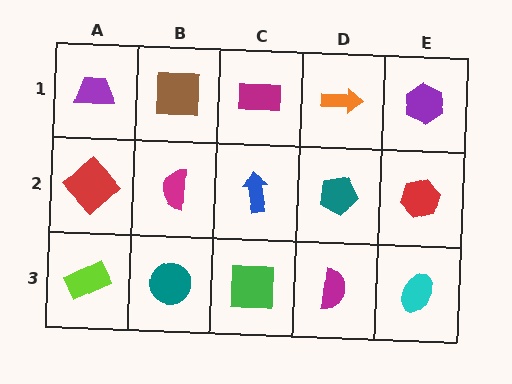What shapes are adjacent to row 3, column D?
A teal pentagon (row 2, column D), a green square (row 3, column C), a cyan ellipse (row 3, column E).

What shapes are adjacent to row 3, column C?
A blue arrow (row 2, column C), a teal circle (row 3, column B), a magenta semicircle (row 3, column D).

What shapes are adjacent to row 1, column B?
A magenta semicircle (row 2, column B), a purple trapezoid (row 1, column A), a magenta rectangle (row 1, column C).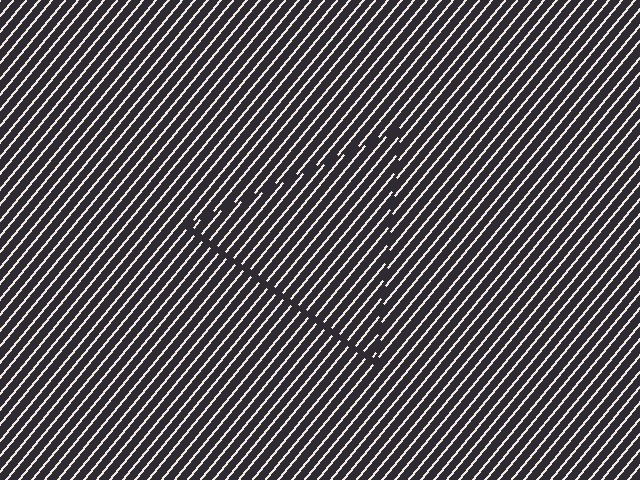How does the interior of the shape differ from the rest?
The interior of the shape contains the same grating, shifted by half a period — the contour is defined by the phase discontinuity where line-ends from the inner and outer gratings abut.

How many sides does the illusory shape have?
3 sides — the line-ends trace a triangle.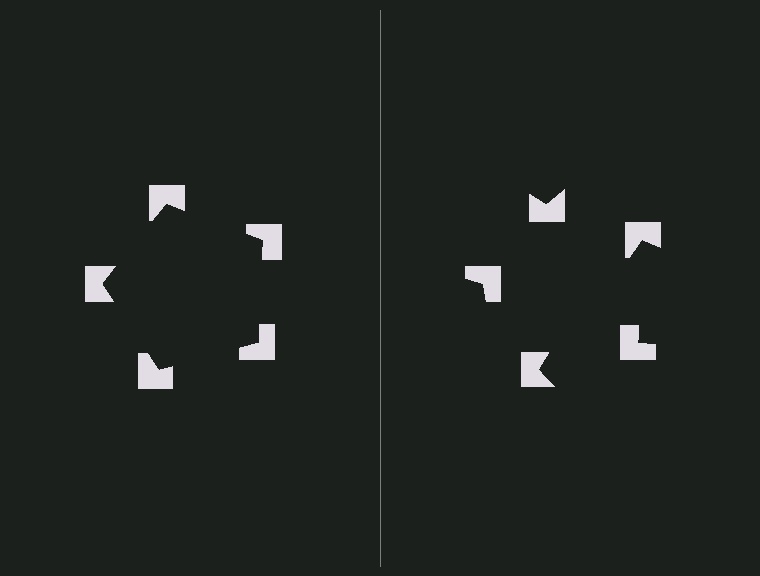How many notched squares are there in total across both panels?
10 — 5 on each side.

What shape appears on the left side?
An illusory pentagon.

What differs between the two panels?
The notched squares are positioned identically on both sides; only the wedge orientations differ. On the left they align to a pentagon; on the right they are misaligned.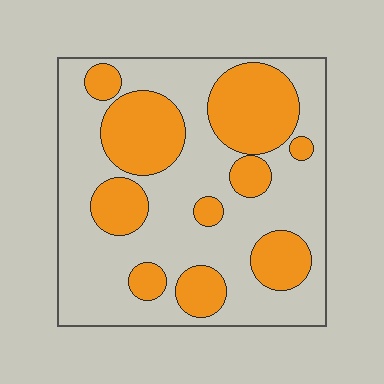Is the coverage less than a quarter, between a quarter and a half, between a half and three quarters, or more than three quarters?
Between a quarter and a half.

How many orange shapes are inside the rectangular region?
10.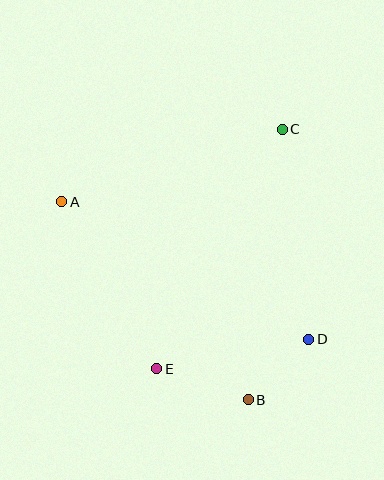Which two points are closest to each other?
Points B and D are closest to each other.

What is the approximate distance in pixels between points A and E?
The distance between A and E is approximately 192 pixels.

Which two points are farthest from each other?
Points A and D are farthest from each other.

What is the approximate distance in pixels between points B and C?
The distance between B and C is approximately 272 pixels.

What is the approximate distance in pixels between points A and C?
The distance between A and C is approximately 232 pixels.